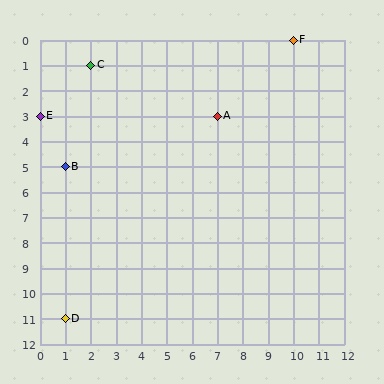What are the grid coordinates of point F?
Point F is at grid coordinates (10, 0).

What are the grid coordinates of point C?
Point C is at grid coordinates (2, 1).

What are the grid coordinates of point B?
Point B is at grid coordinates (1, 5).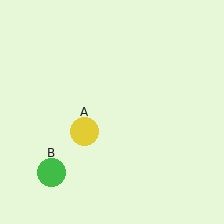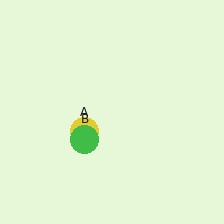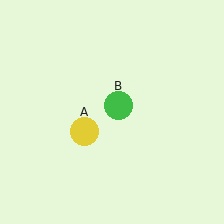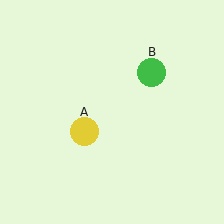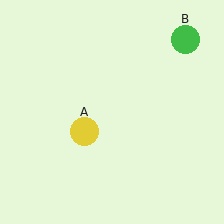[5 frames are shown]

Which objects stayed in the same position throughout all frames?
Yellow circle (object A) remained stationary.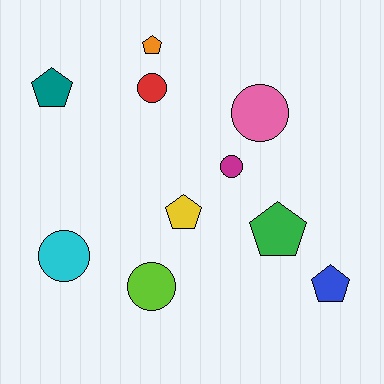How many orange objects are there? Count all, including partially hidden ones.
There is 1 orange object.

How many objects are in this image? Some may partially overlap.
There are 10 objects.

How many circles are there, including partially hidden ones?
There are 5 circles.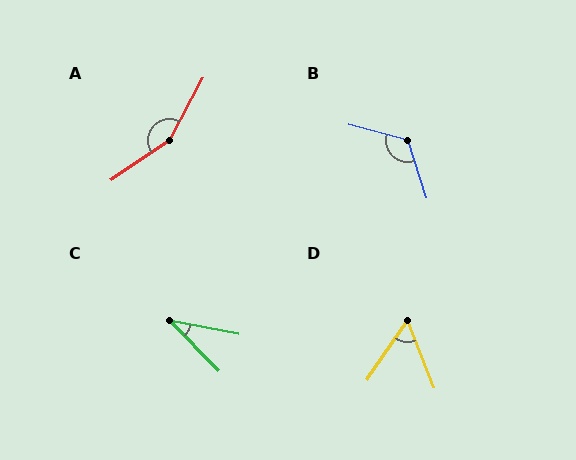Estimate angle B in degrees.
Approximately 122 degrees.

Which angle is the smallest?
C, at approximately 34 degrees.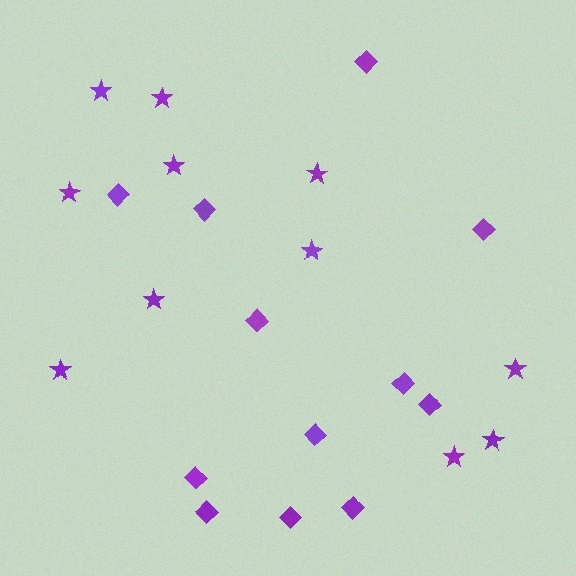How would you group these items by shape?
There are 2 groups: one group of stars (11) and one group of diamonds (12).